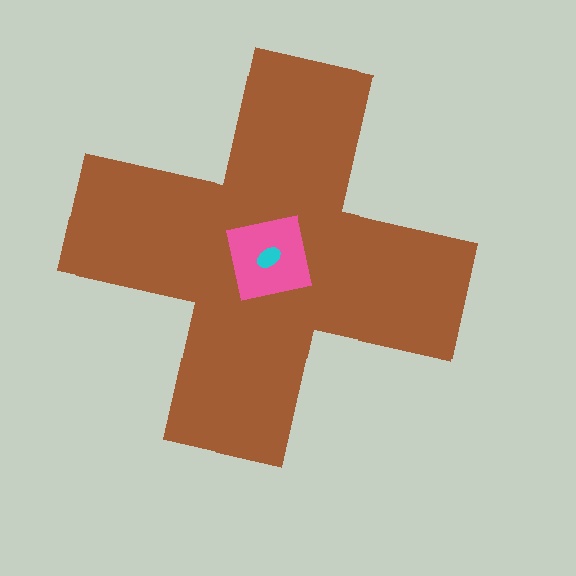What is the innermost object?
The cyan ellipse.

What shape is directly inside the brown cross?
The pink square.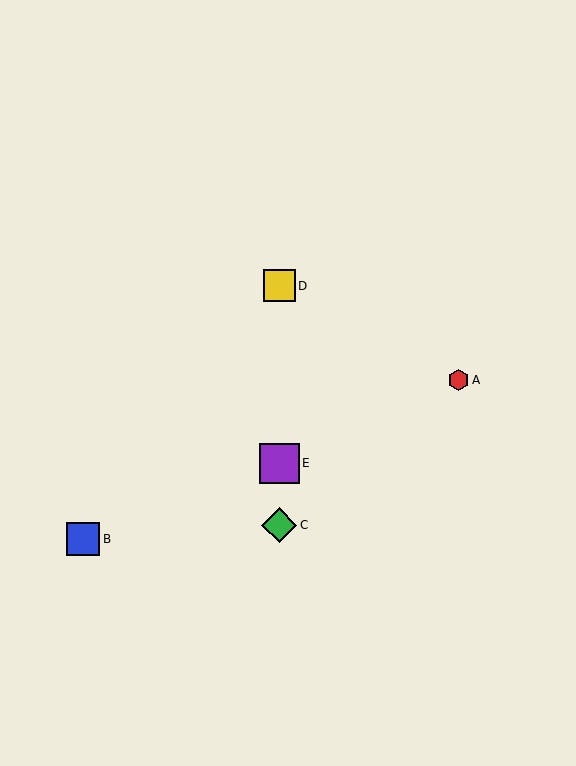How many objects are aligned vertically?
3 objects (C, D, E) are aligned vertically.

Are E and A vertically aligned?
No, E is at x≈279 and A is at x≈458.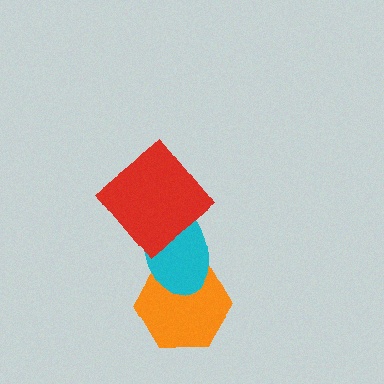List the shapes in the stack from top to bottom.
From top to bottom: the red diamond, the cyan ellipse, the orange hexagon.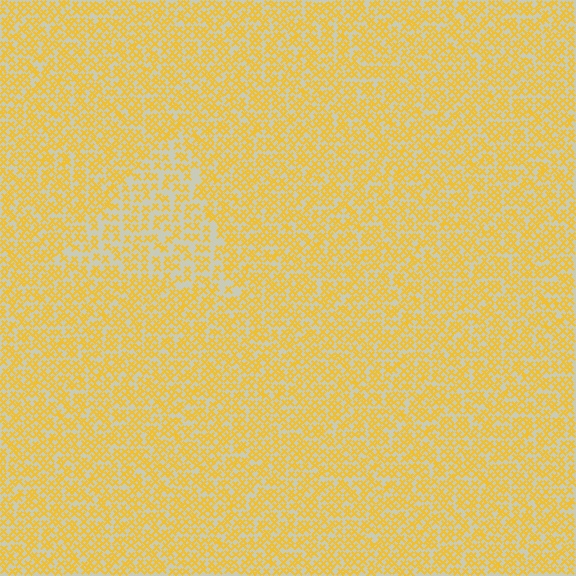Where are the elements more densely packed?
The elements are more densely packed outside the triangle boundary.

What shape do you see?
I see a triangle.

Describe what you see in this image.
The image contains small yellow elements arranged at two different densities. A triangle-shaped region is visible where the elements are less densely packed than the surrounding area.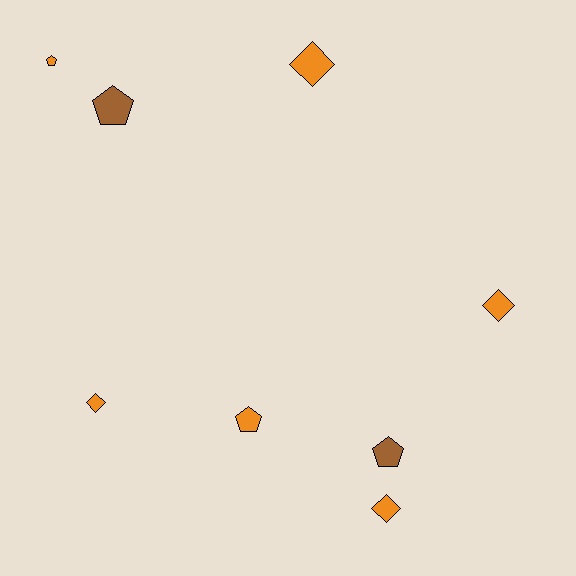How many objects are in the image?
There are 8 objects.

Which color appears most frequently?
Orange, with 6 objects.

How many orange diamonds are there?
There are 4 orange diamonds.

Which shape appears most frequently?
Pentagon, with 4 objects.